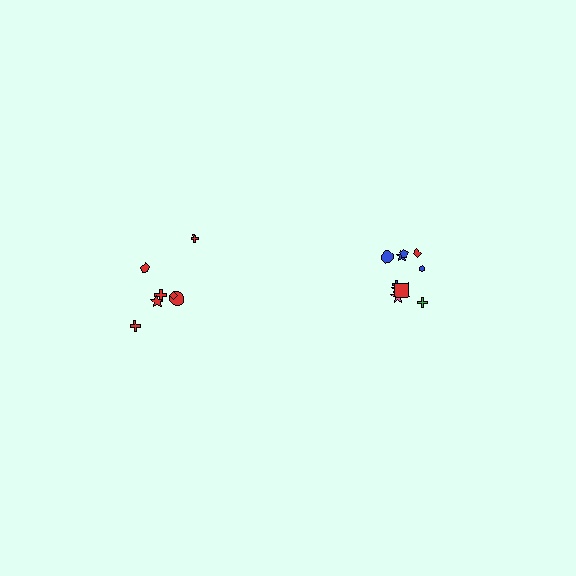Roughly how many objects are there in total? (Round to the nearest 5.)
Roughly 15 objects in total.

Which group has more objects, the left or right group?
The right group.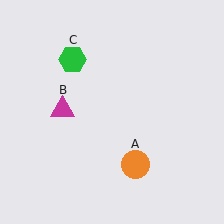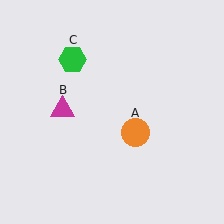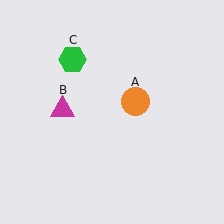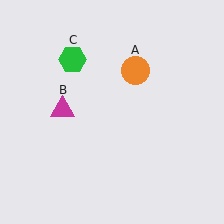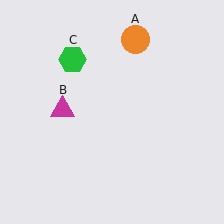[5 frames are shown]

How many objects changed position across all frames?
1 object changed position: orange circle (object A).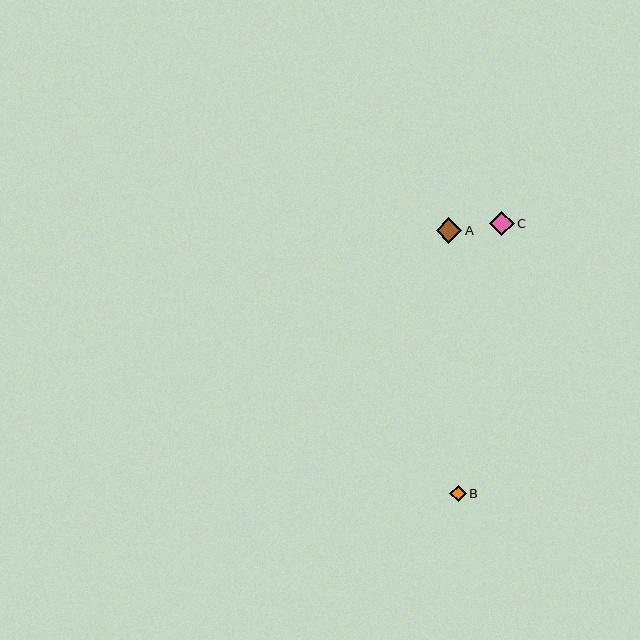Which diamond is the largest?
Diamond A is the largest with a size of approximately 26 pixels.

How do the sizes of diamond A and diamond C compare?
Diamond A and diamond C are approximately the same size.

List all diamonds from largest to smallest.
From largest to smallest: A, C, B.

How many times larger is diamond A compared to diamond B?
Diamond A is approximately 1.5 times the size of diamond B.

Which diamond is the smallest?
Diamond B is the smallest with a size of approximately 17 pixels.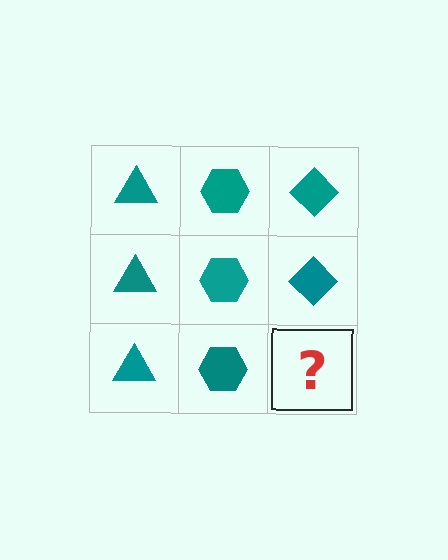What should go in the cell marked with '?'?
The missing cell should contain a teal diamond.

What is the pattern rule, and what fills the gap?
The rule is that each column has a consistent shape. The gap should be filled with a teal diamond.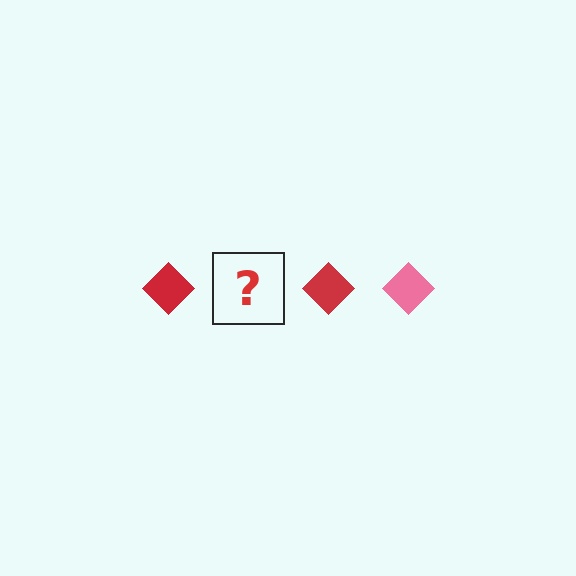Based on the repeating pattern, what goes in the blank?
The blank should be a pink diamond.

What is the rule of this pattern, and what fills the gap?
The rule is that the pattern cycles through red, pink diamonds. The gap should be filled with a pink diamond.